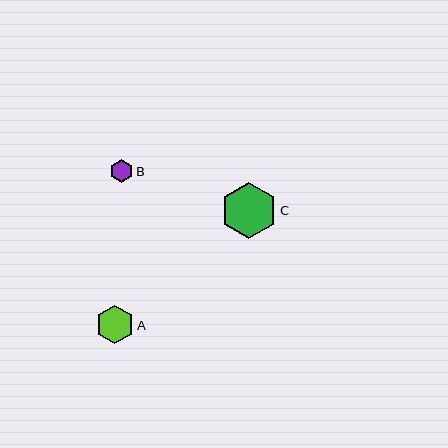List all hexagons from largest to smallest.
From largest to smallest: C, A, B.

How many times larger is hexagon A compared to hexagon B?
Hexagon A is approximately 1.7 times the size of hexagon B.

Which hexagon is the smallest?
Hexagon B is the smallest with a size of approximately 23 pixels.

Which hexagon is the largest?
Hexagon C is the largest with a size of approximately 57 pixels.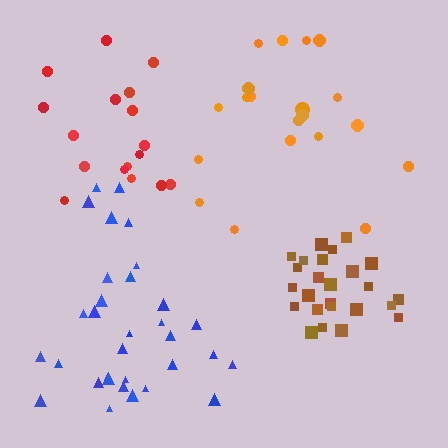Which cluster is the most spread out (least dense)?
Orange.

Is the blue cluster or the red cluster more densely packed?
Blue.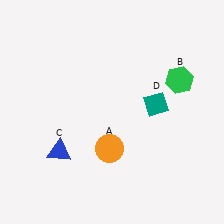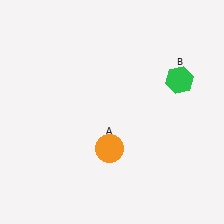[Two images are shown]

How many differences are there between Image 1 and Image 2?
There are 2 differences between the two images.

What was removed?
The blue triangle (C), the teal diamond (D) were removed in Image 2.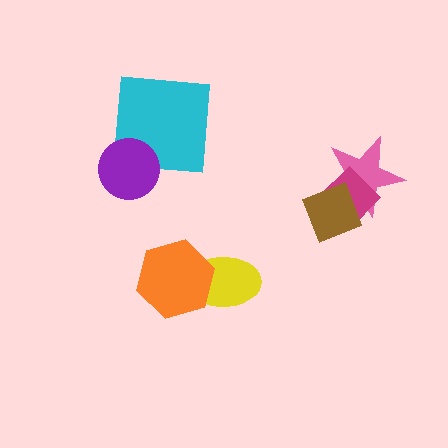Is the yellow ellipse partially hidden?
Yes, it is partially covered by another shape.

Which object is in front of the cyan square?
The purple circle is in front of the cyan square.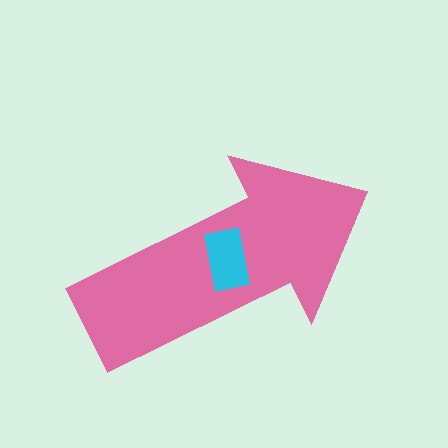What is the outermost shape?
The pink arrow.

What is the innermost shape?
The cyan rectangle.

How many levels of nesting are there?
2.